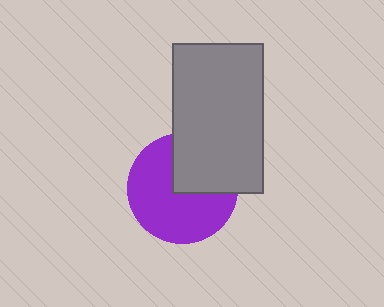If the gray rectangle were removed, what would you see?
You would see the complete purple circle.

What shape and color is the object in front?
The object in front is a gray rectangle.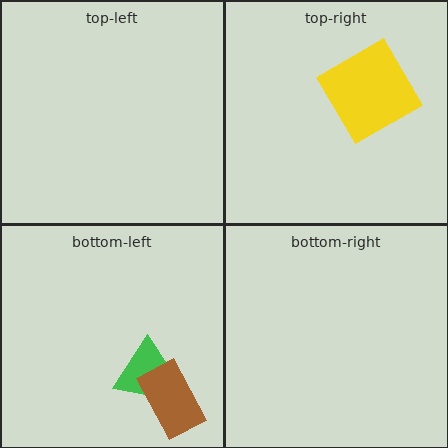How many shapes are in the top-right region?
1.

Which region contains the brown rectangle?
The bottom-left region.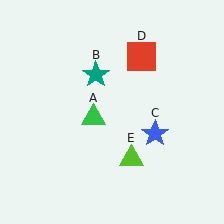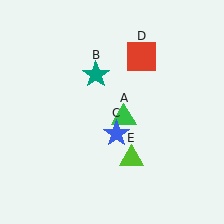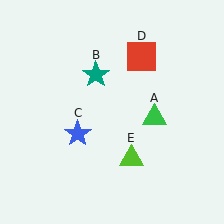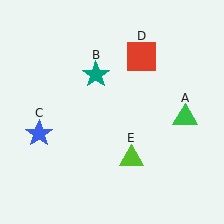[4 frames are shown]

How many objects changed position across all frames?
2 objects changed position: green triangle (object A), blue star (object C).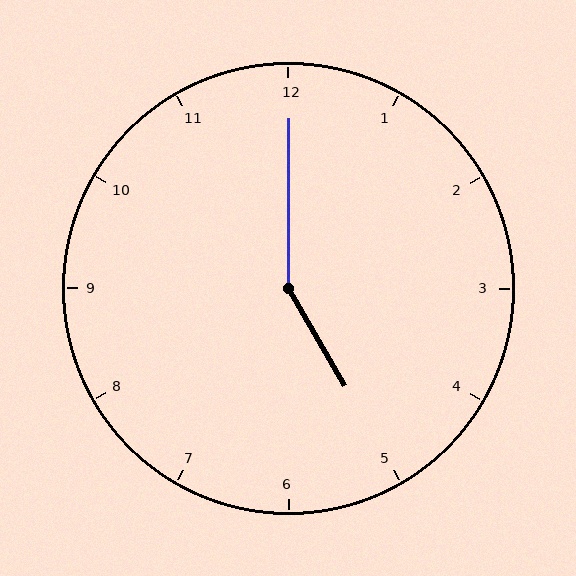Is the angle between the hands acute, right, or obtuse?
It is obtuse.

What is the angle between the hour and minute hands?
Approximately 150 degrees.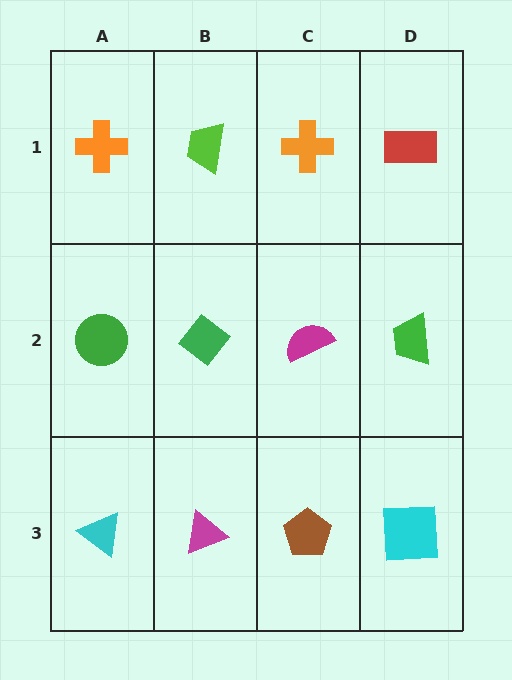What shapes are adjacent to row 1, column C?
A magenta semicircle (row 2, column C), a lime trapezoid (row 1, column B), a red rectangle (row 1, column D).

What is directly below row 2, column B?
A magenta triangle.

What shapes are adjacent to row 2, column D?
A red rectangle (row 1, column D), a cyan square (row 3, column D), a magenta semicircle (row 2, column C).